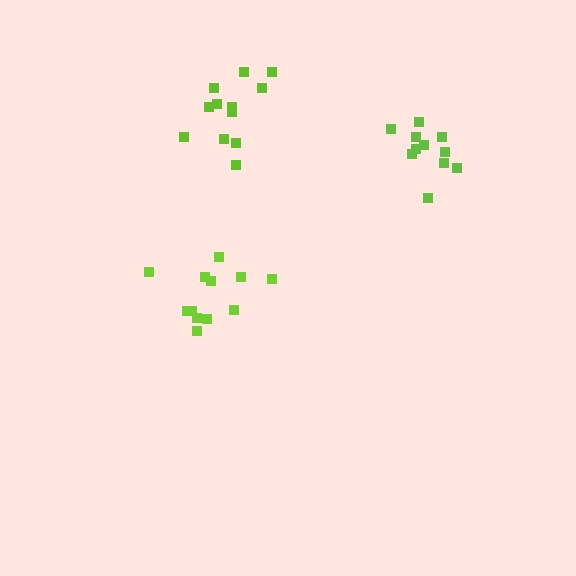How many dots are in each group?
Group 1: 12 dots, Group 2: 11 dots, Group 3: 12 dots (35 total).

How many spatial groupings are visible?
There are 3 spatial groupings.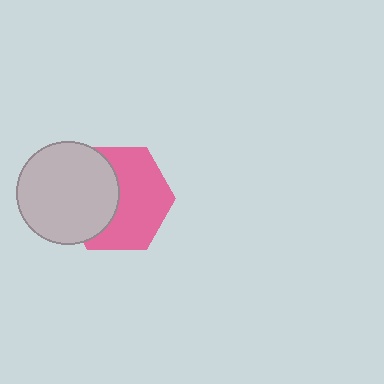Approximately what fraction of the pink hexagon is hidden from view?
Roughly 41% of the pink hexagon is hidden behind the light gray circle.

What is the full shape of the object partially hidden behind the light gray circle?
The partially hidden object is a pink hexagon.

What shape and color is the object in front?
The object in front is a light gray circle.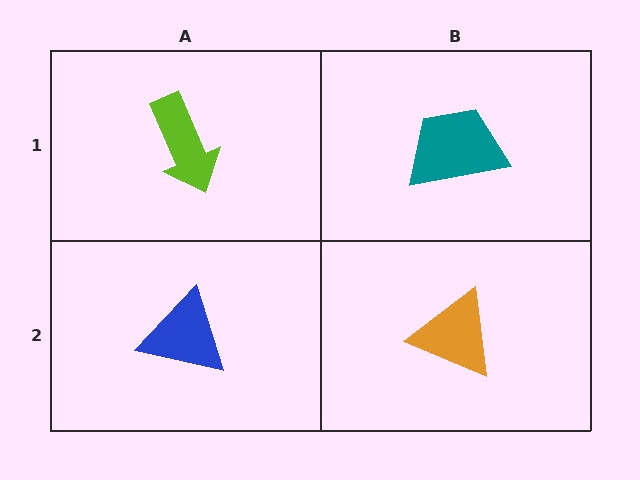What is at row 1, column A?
A lime arrow.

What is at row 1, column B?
A teal trapezoid.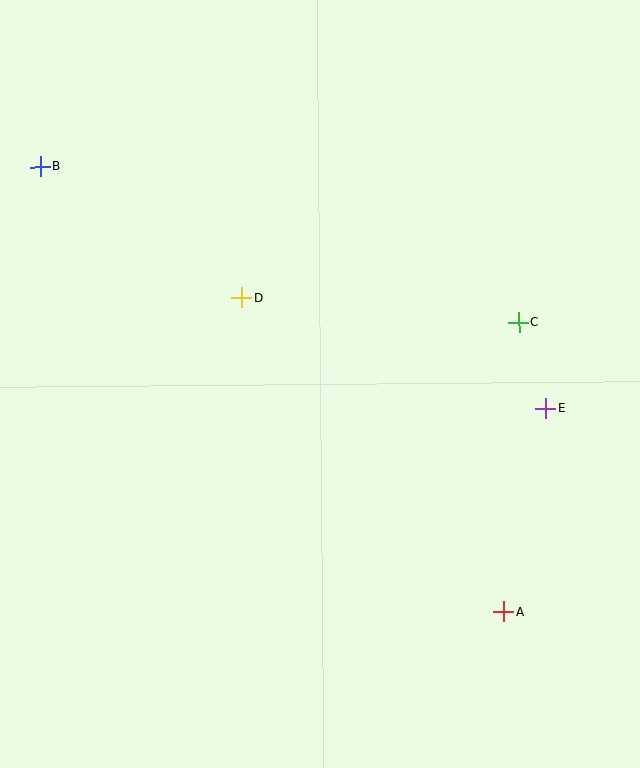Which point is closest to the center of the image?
Point D at (242, 297) is closest to the center.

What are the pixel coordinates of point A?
Point A is at (504, 612).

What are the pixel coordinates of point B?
Point B is at (40, 167).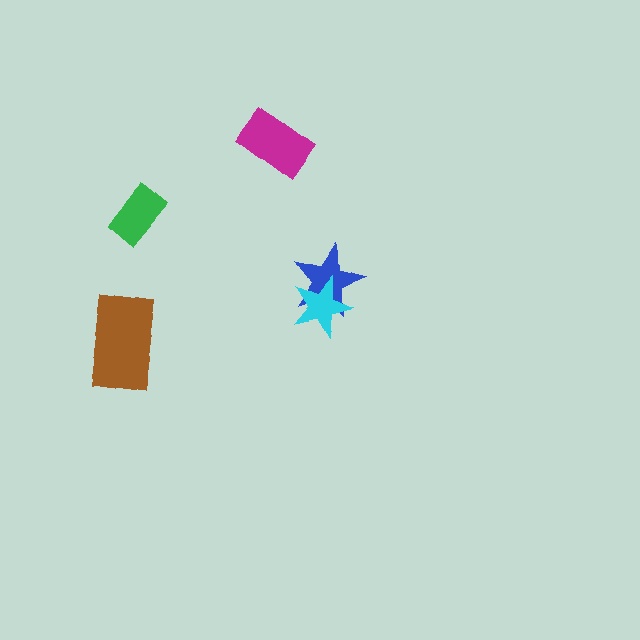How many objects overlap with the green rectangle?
0 objects overlap with the green rectangle.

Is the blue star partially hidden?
Yes, it is partially covered by another shape.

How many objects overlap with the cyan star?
1 object overlaps with the cyan star.